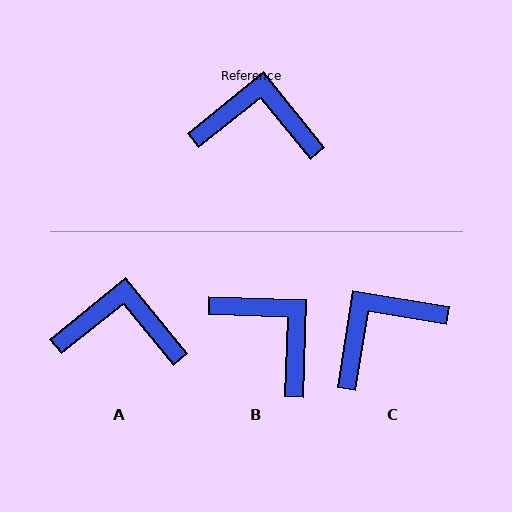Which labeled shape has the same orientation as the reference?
A.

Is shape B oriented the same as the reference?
No, it is off by about 41 degrees.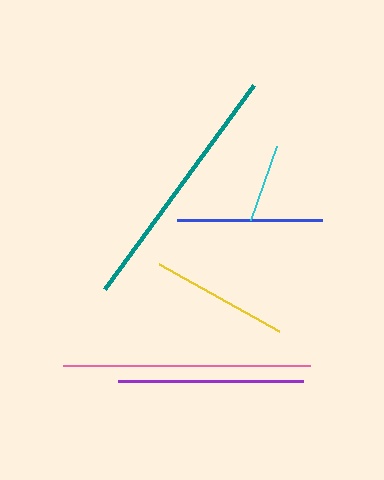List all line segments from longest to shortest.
From longest to shortest: teal, pink, purple, blue, yellow, cyan.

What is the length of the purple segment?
The purple segment is approximately 186 pixels long.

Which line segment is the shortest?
The cyan line is the shortest at approximately 78 pixels.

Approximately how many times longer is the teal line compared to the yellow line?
The teal line is approximately 1.8 times the length of the yellow line.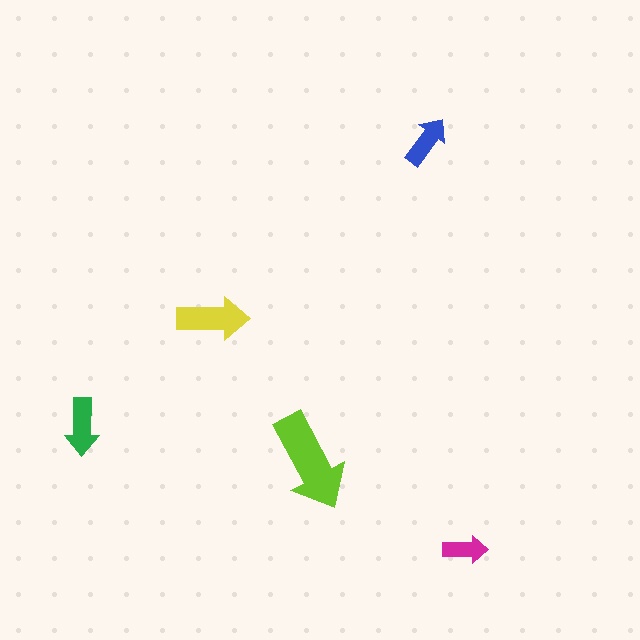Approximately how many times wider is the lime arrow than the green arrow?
About 1.5 times wider.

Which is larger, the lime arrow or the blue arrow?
The lime one.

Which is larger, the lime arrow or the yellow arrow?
The lime one.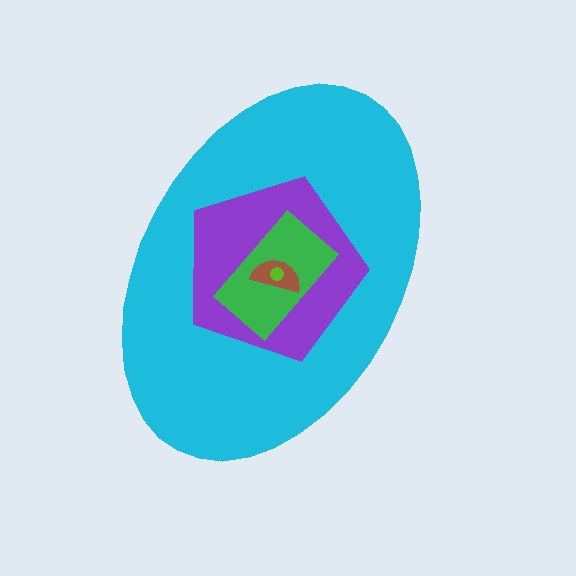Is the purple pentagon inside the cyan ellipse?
Yes.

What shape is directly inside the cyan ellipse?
The purple pentagon.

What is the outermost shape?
The cyan ellipse.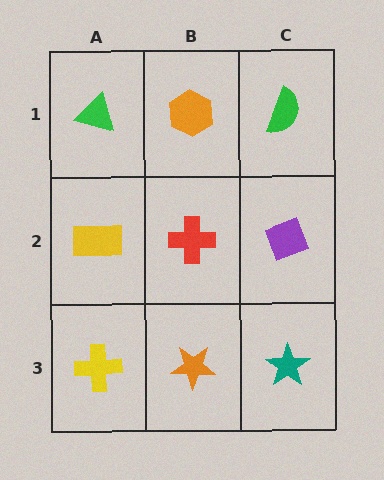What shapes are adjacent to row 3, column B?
A red cross (row 2, column B), a yellow cross (row 3, column A), a teal star (row 3, column C).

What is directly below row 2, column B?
An orange star.